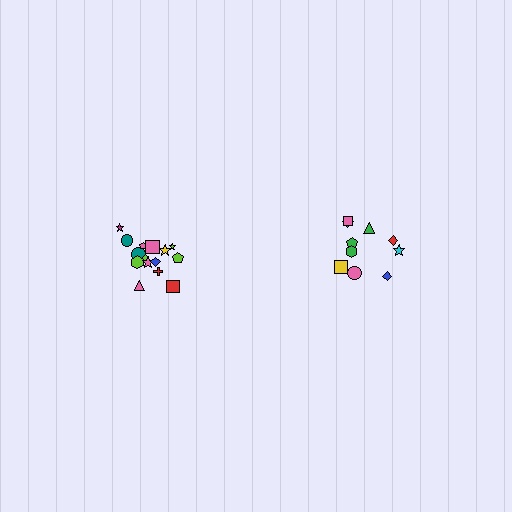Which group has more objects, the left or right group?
The left group.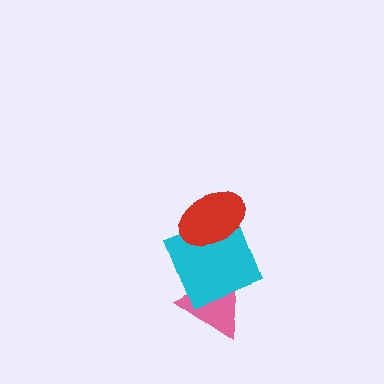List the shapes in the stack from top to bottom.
From top to bottom: the red ellipse, the cyan square, the pink triangle.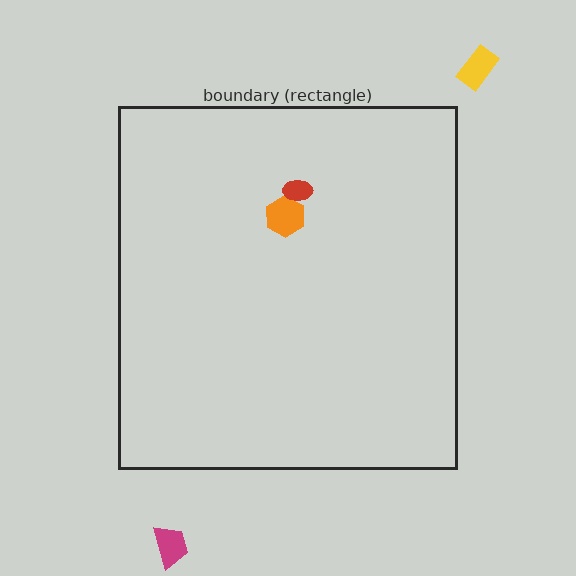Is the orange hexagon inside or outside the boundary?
Inside.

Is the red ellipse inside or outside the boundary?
Inside.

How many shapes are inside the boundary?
2 inside, 2 outside.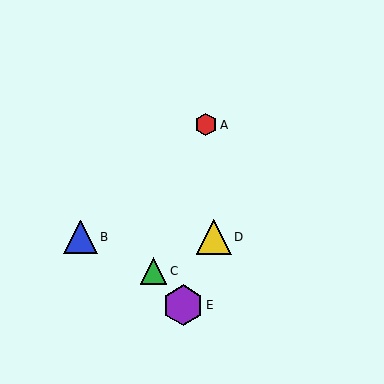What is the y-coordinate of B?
Object B is at y≈237.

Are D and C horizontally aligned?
No, D is at y≈237 and C is at y≈271.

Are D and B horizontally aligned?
Yes, both are at y≈237.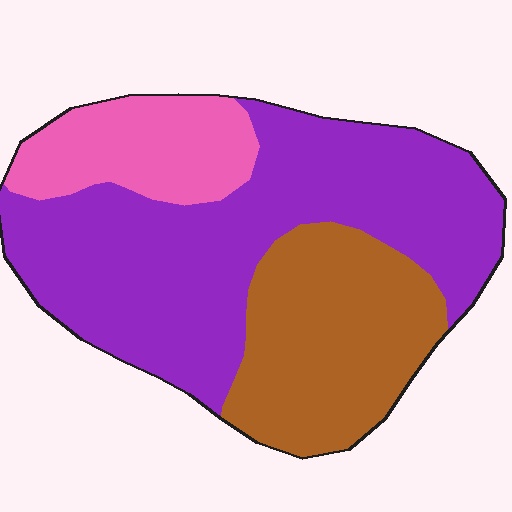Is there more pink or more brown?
Brown.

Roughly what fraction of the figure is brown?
Brown takes up about one quarter (1/4) of the figure.